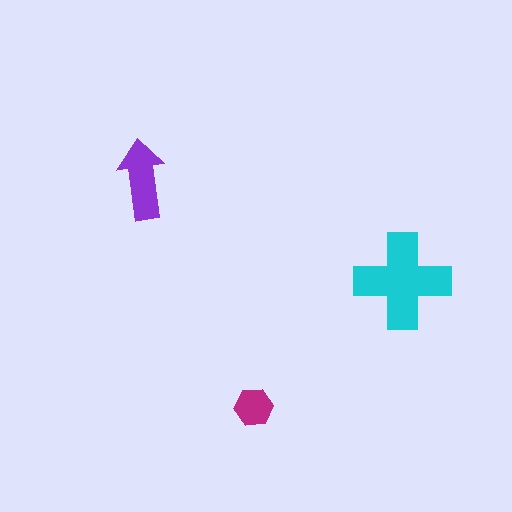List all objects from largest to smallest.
The cyan cross, the purple arrow, the magenta hexagon.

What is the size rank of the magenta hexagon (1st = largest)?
3rd.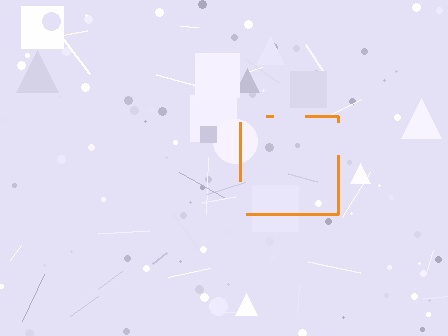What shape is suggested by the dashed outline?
The dashed outline suggests a square.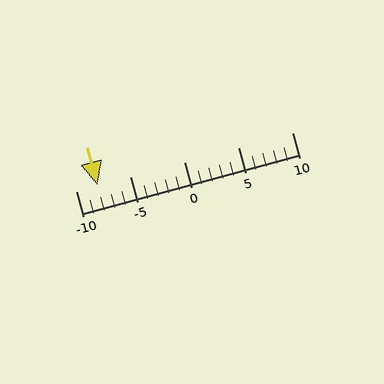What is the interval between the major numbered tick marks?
The major tick marks are spaced 5 units apart.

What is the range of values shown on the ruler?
The ruler shows values from -10 to 10.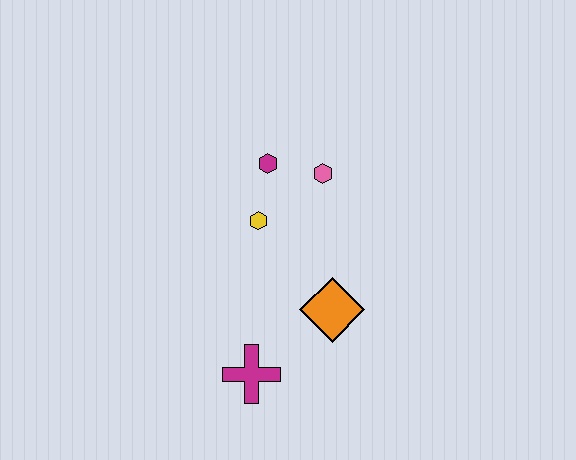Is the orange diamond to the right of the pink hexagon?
Yes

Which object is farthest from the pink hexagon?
The magenta cross is farthest from the pink hexagon.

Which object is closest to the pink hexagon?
The magenta hexagon is closest to the pink hexagon.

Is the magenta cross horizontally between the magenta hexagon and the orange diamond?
No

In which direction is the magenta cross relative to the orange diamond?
The magenta cross is to the left of the orange diamond.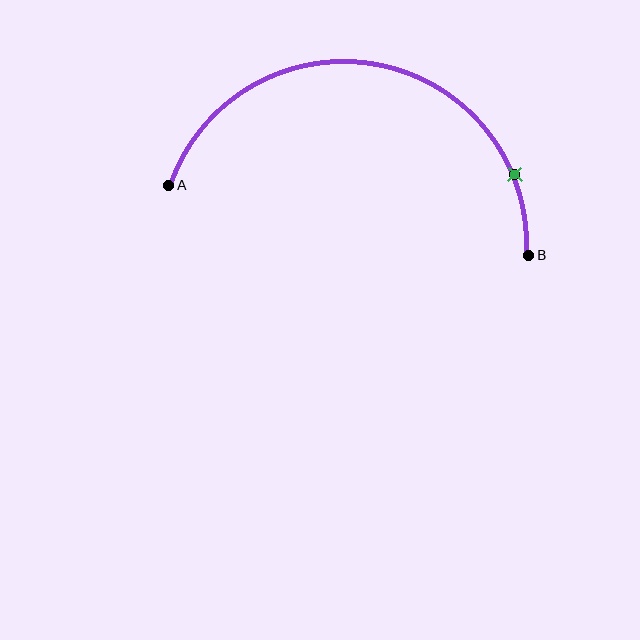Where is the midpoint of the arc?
The arc midpoint is the point on the curve farthest from the straight line joining A and B. It sits above that line.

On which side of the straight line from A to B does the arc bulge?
The arc bulges above the straight line connecting A and B.